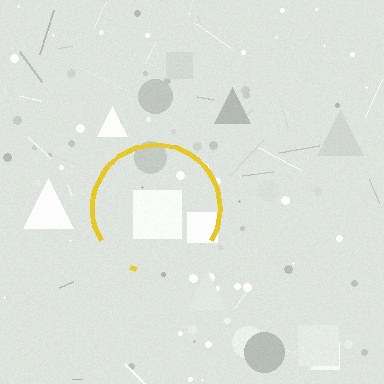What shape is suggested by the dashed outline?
The dashed outline suggests a circle.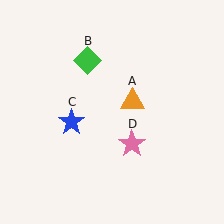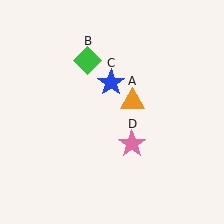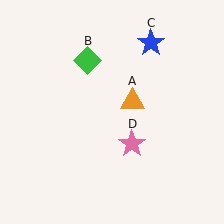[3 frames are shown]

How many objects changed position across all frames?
1 object changed position: blue star (object C).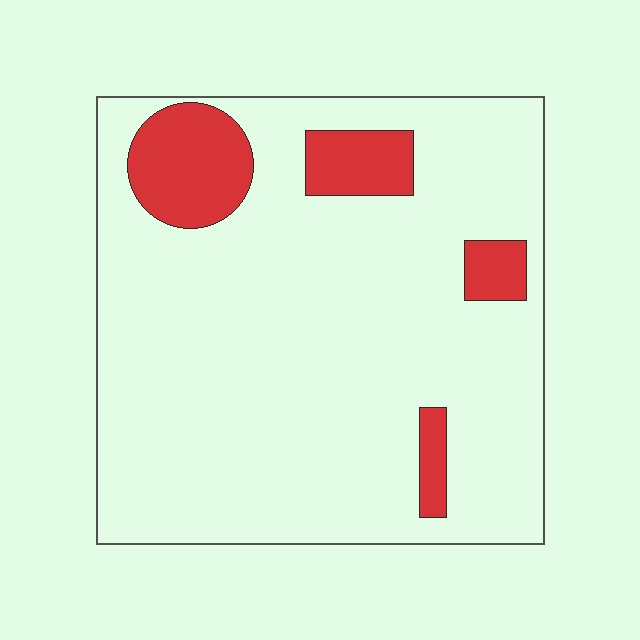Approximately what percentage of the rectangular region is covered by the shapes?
Approximately 15%.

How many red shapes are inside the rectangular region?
4.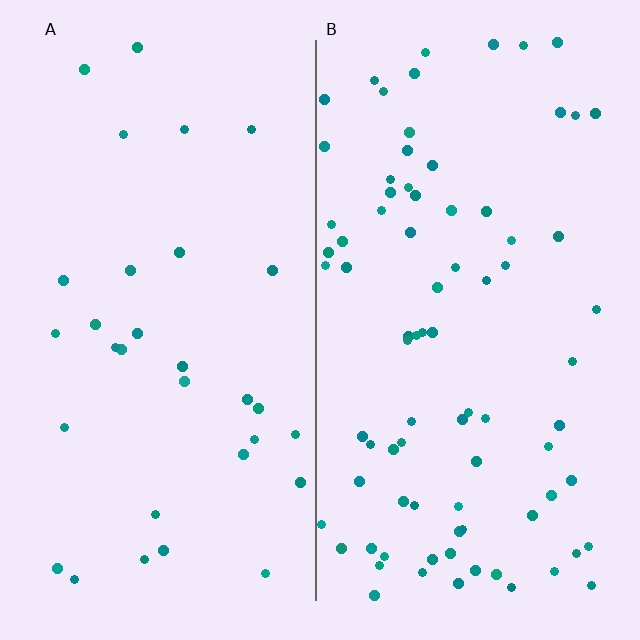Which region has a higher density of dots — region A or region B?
B (the right).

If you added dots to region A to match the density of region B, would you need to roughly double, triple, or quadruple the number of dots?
Approximately triple.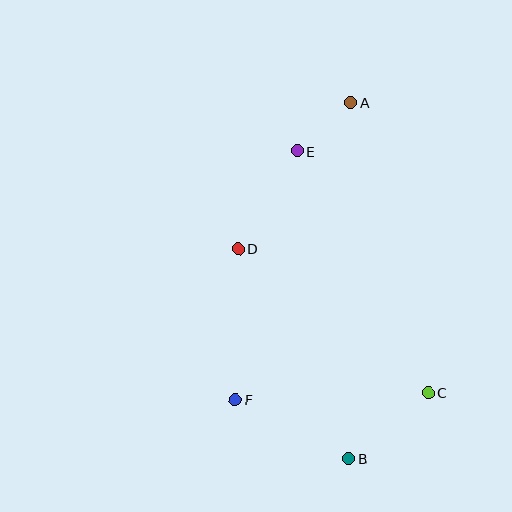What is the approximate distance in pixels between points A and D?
The distance between A and D is approximately 184 pixels.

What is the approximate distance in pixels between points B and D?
The distance between B and D is approximately 237 pixels.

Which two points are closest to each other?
Points A and E are closest to each other.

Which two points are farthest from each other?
Points A and B are farthest from each other.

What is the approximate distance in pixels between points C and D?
The distance between C and D is approximately 238 pixels.